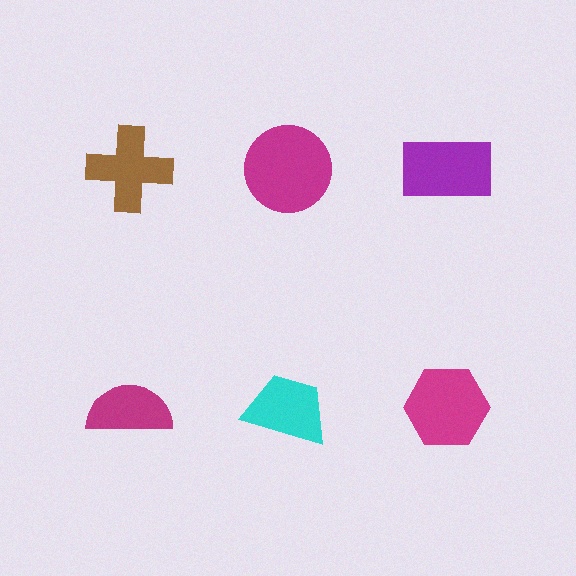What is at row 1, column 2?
A magenta circle.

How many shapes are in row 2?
3 shapes.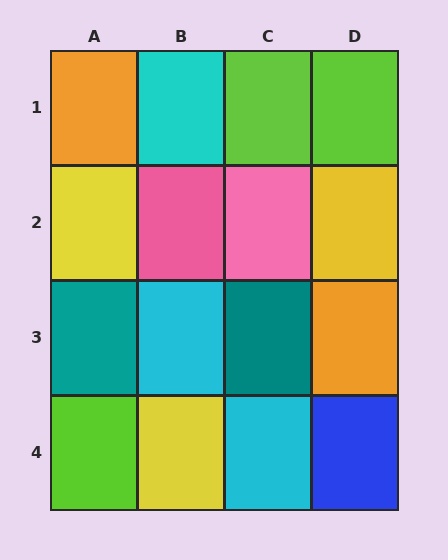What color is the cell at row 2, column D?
Yellow.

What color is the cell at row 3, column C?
Teal.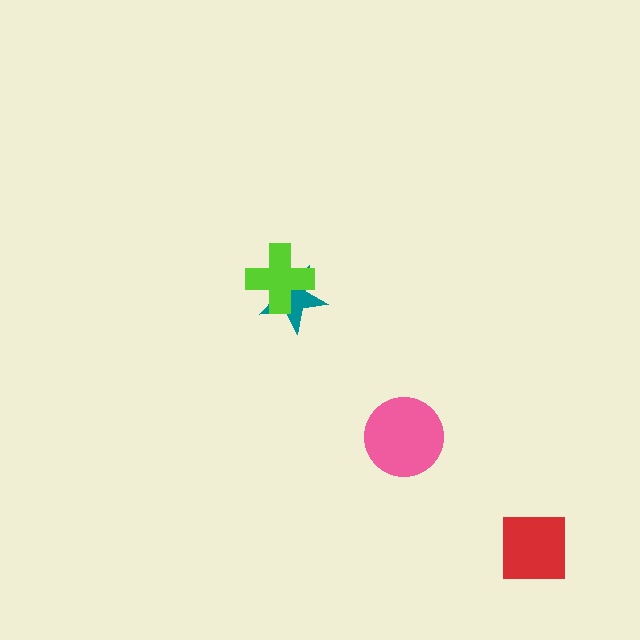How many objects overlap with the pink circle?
0 objects overlap with the pink circle.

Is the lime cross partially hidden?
No, no other shape covers it.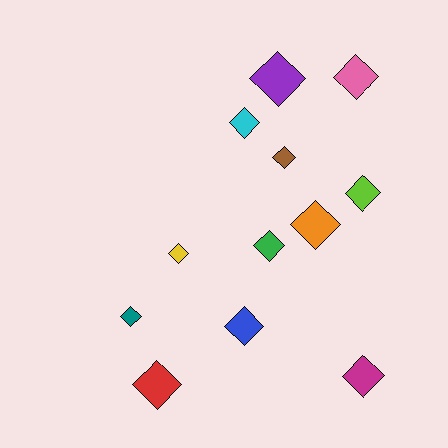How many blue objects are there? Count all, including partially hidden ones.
There is 1 blue object.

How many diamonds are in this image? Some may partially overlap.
There are 12 diamonds.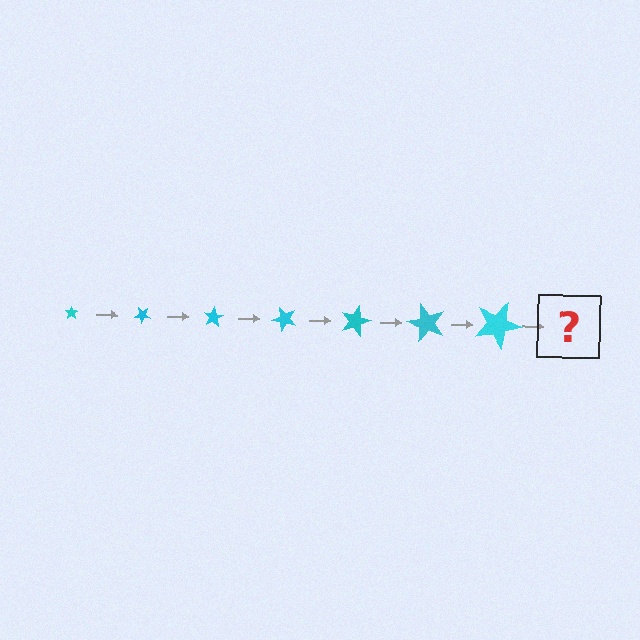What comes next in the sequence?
The next element should be a star, larger than the previous one and rotated 280 degrees from the start.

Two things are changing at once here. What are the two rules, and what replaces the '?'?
The two rules are that the star grows larger each step and it rotates 40 degrees each step. The '?' should be a star, larger than the previous one and rotated 280 degrees from the start.